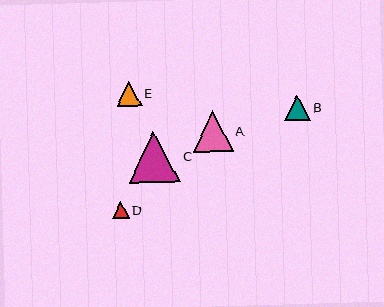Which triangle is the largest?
Triangle C is the largest with a size of approximately 51 pixels.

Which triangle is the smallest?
Triangle D is the smallest with a size of approximately 16 pixels.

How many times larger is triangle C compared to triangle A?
Triangle C is approximately 1.3 times the size of triangle A.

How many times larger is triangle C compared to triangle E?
Triangle C is approximately 2.1 times the size of triangle E.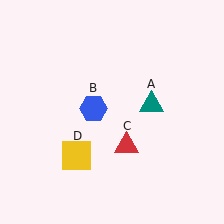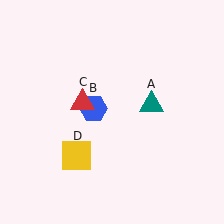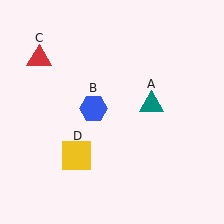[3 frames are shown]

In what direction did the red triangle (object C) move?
The red triangle (object C) moved up and to the left.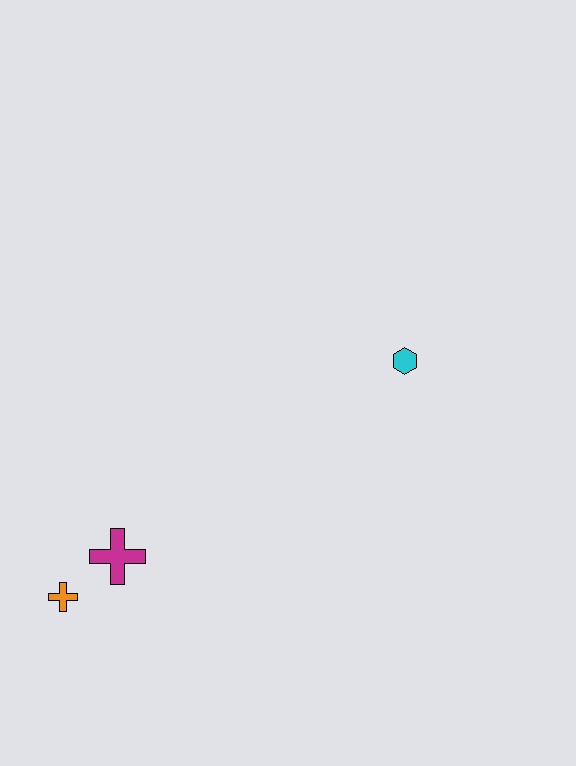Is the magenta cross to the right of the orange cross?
Yes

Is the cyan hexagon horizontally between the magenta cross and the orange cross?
No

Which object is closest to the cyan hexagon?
The magenta cross is closest to the cyan hexagon.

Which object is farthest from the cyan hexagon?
The orange cross is farthest from the cyan hexagon.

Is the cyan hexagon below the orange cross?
No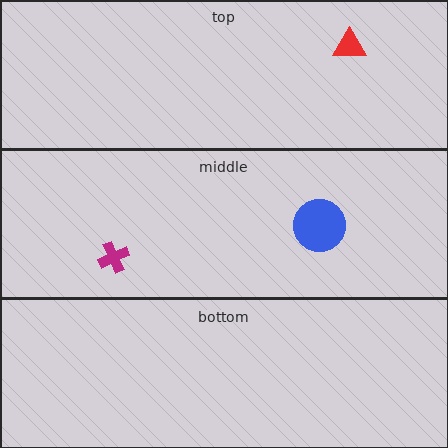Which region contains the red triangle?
The top region.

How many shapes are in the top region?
1.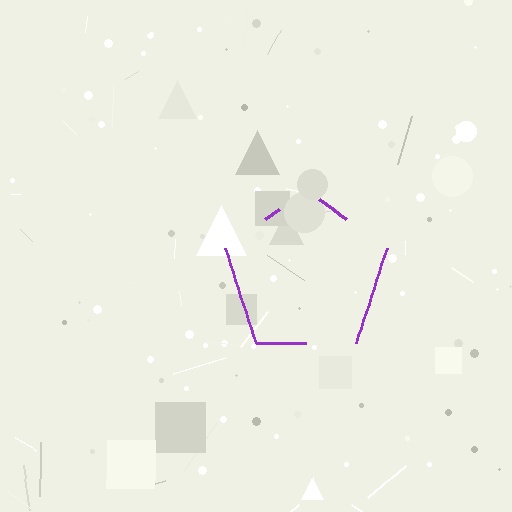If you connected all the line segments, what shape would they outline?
They would outline a pentagon.